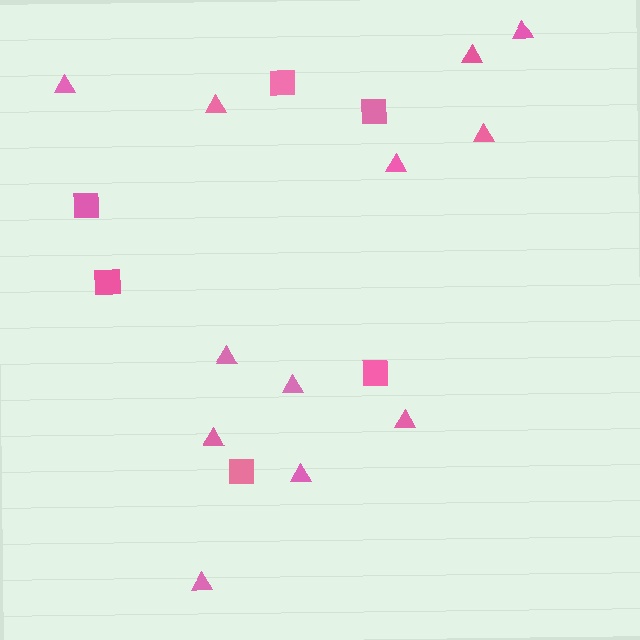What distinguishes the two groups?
There are 2 groups: one group of squares (6) and one group of triangles (12).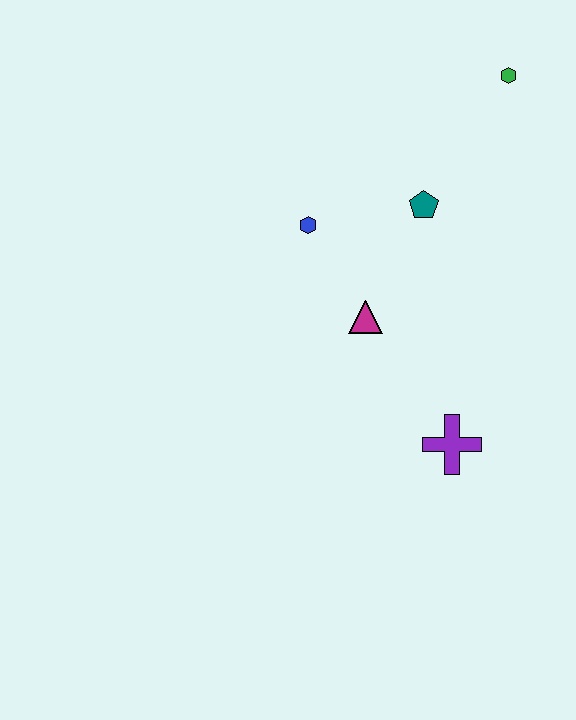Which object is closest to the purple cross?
The magenta triangle is closest to the purple cross.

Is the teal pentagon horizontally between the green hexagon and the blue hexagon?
Yes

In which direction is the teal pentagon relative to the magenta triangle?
The teal pentagon is above the magenta triangle.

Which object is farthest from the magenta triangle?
The green hexagon is farthest from the magenta triangle.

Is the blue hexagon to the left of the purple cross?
Yes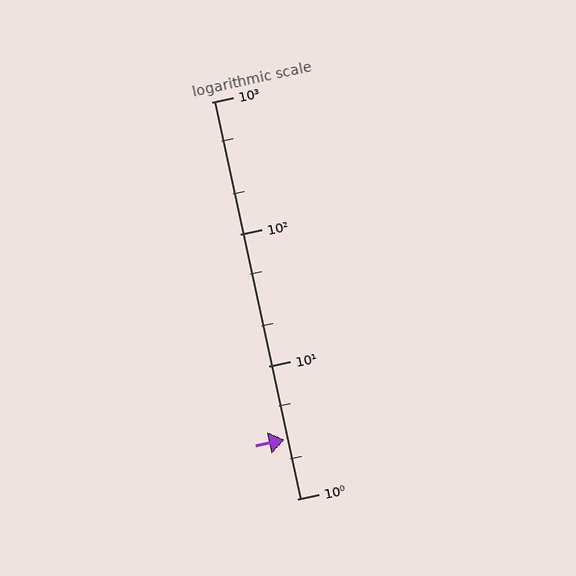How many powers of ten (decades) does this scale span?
The scale spans 3 decades, from 1 to 1000.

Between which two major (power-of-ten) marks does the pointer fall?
The pointer is between 1 and 10.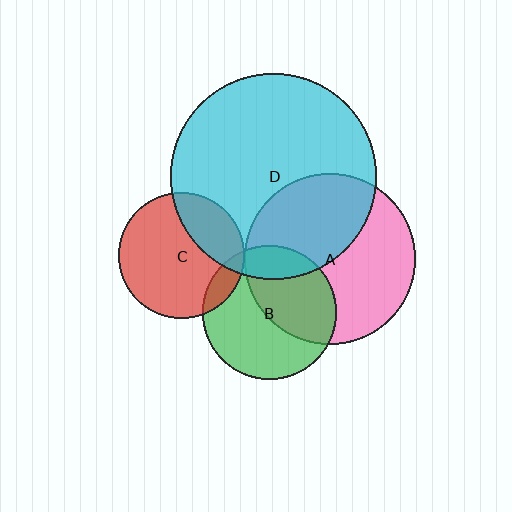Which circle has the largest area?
Circle D (cyan).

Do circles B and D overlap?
Yes.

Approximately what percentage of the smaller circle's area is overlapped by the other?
Approximately 15%.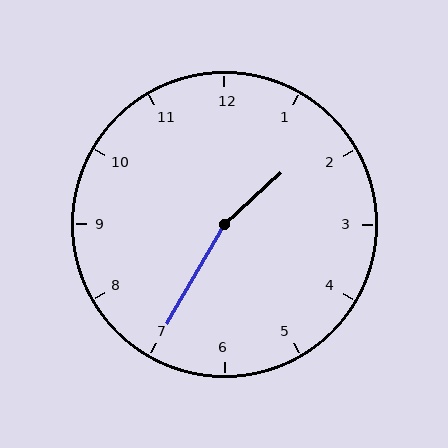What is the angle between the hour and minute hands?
Approximately 162 degrees.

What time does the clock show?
1:35.